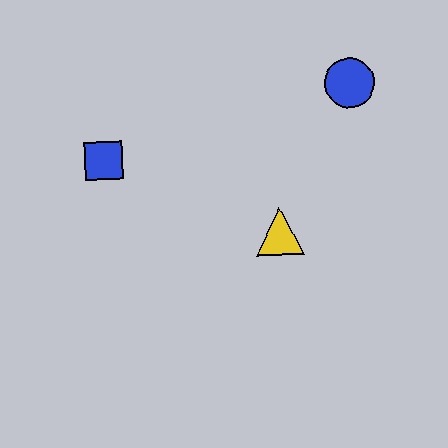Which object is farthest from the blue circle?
The blue square is farthest from the blue circle.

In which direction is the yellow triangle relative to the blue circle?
The yellow triangle is below the blue circle.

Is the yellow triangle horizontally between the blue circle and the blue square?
Yes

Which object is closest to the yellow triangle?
The blue circle is closest to the yellow triangle.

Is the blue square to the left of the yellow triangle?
Yes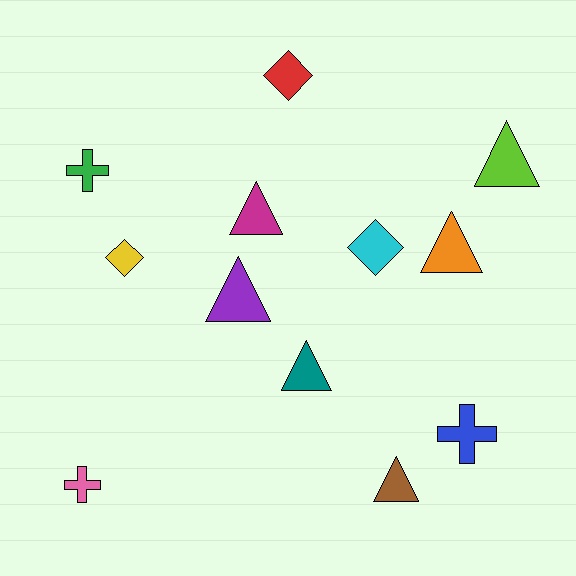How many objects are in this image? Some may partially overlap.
There are 12 objects.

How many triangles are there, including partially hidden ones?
There are 6 triangles.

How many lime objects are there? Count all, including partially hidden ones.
There is 1 lime object.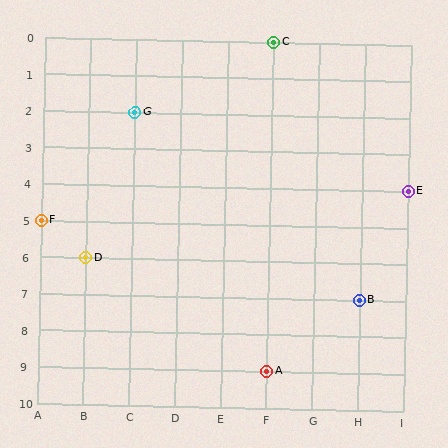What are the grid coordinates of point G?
Point G is at grid coordinates (C, 2).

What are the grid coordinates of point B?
Point B is at grid coordinates (H, 7).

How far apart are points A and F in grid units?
Points A and F are 5 columns and 4 rows apart (about 6.4 grid units diagonally).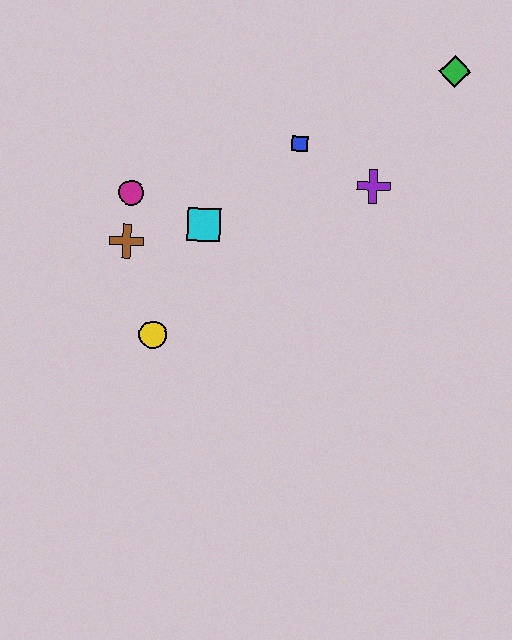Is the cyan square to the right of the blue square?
No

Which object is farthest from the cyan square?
The green diamond is farthest from the cyan square.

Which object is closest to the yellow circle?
The brown cross is closest to the yellow circle.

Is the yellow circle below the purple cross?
Yes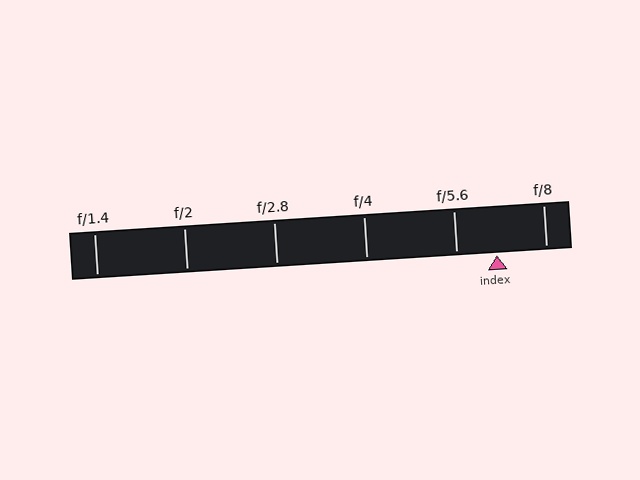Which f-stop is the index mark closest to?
The index mark is closest to f/5.6.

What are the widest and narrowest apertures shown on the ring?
The widest aperture shown is f/1.4 and the narrowest is f/8.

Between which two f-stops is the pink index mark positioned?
The index mark is between f/5.6 and f/8.